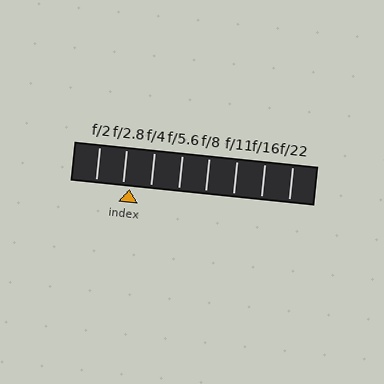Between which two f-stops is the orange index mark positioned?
The index mark is between f/2.8 and f/4.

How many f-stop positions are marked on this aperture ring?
There are 8 f-stop positions marked.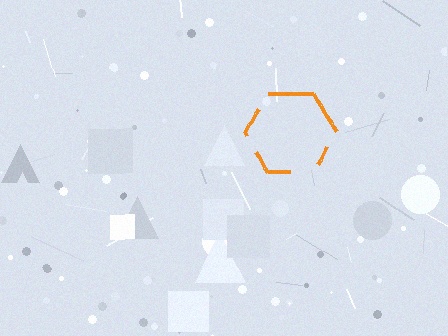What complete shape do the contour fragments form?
The contour fragments form a hexagon.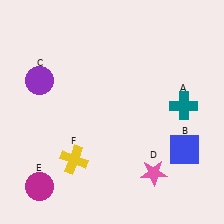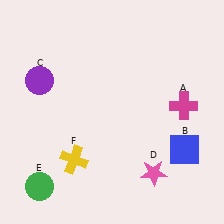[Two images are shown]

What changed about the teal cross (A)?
In Image 1, A is teal. In Image 2, it changed to magenta.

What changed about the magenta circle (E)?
In Image 1, E is magenta. In Image 2, it changed to green.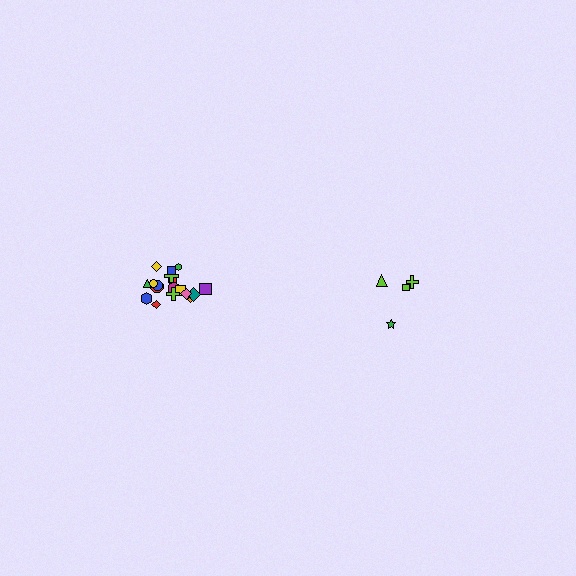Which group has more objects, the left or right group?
The left group.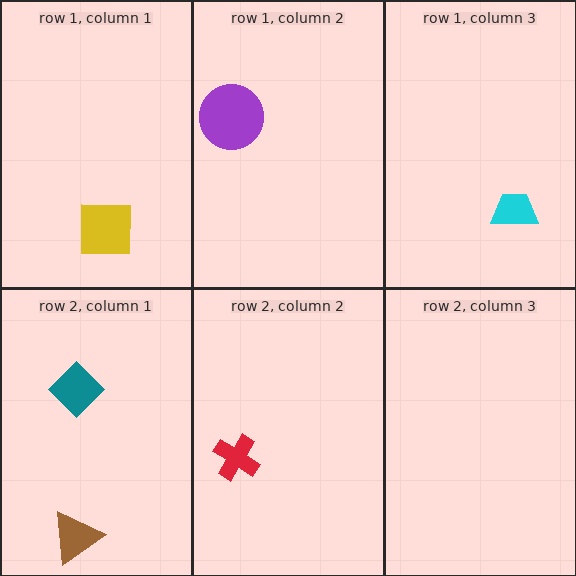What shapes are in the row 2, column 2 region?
The red cross.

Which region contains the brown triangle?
The row 2, column 1 region.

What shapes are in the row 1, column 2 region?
The purple circle.